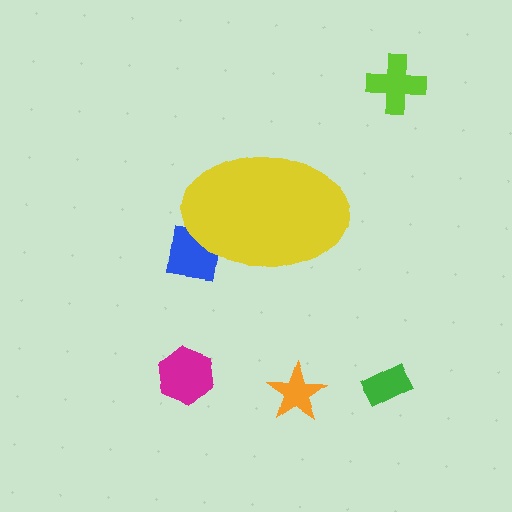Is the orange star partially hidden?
No, the orange star is fully visible.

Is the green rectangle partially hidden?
No, the green rectangle is fully visible.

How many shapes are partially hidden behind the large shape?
1 shape is partially hidden.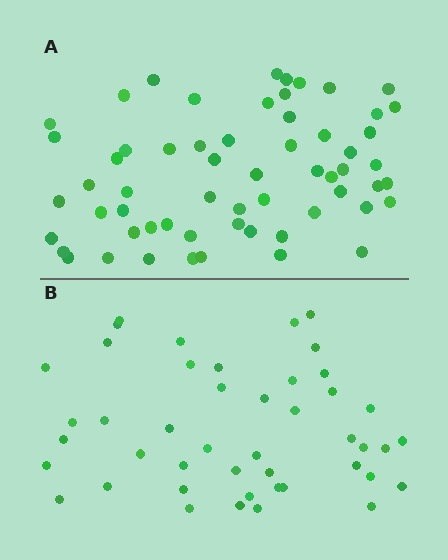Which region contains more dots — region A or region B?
Region A (the top region) has more dots.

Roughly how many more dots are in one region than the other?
Region A has approximately 15 more dots than region B.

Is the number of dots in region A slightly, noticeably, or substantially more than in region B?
Region A has noticeably more, but not dramatically so. The ratio is roughly 1.3 to 1.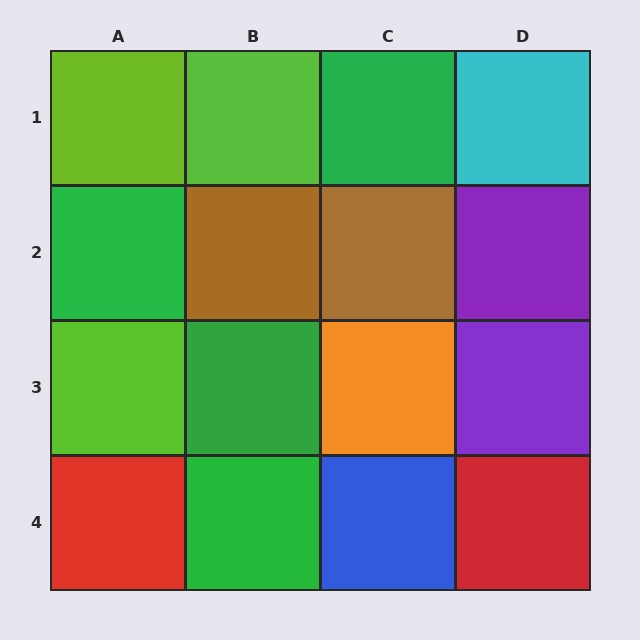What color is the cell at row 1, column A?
Lime.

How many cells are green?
4 cells are green.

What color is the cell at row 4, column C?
Blue.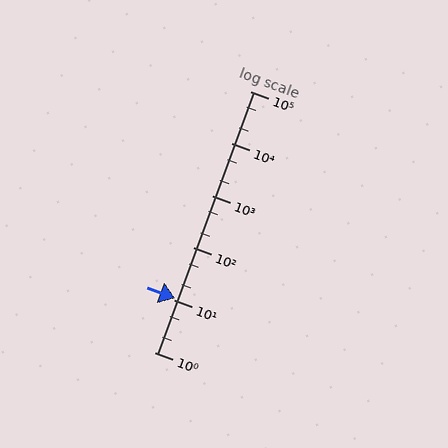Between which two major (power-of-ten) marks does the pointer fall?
The pointer is between 10 and 100.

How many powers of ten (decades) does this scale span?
The scale spans 5 decades, from 1 to 100000.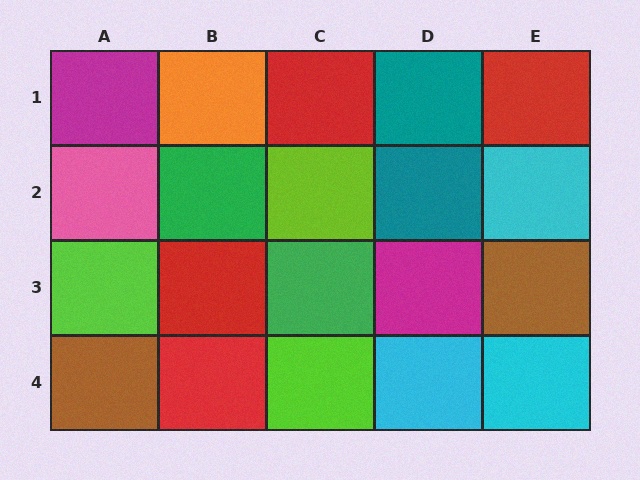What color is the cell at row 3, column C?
Green.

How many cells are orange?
1 cell is orange.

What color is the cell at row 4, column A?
Brown.